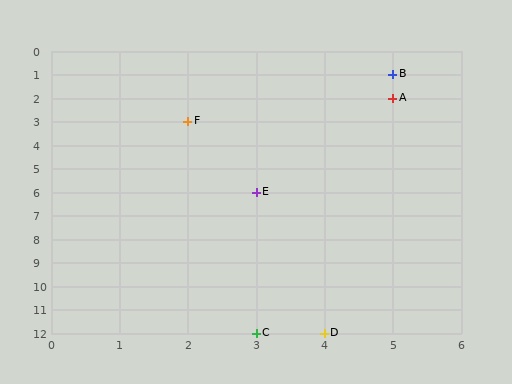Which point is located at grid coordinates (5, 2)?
Point A is at (5, 2).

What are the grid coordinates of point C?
Point C is at grid coordinates (3, 12).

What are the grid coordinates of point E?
Point E is at grid coordinates (3, 6).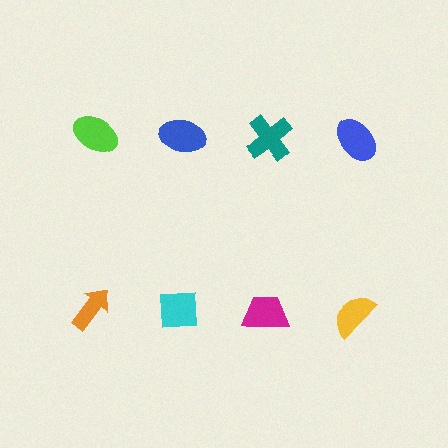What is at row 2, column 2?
A cyan square.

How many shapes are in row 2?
4 shapes.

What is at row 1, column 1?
A lime ellipse.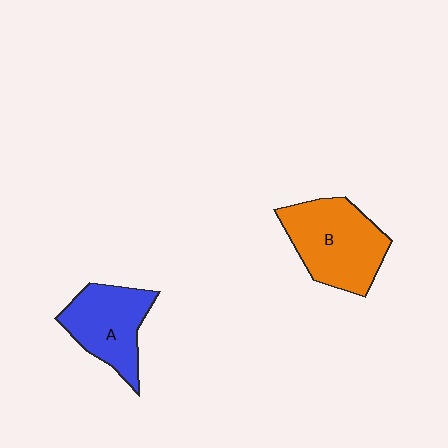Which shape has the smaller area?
Shape A (blue).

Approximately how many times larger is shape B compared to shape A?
Approximately 1.2 times.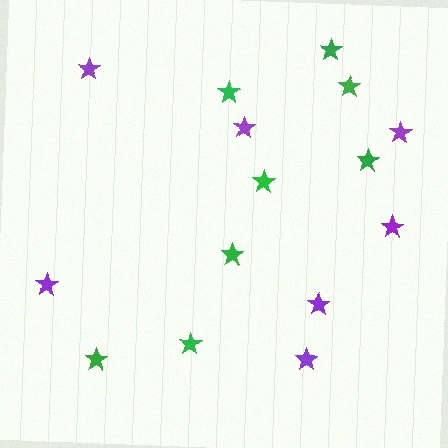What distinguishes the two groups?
There are 2 groups: one group of green stars (8) and one group of purple stars (7).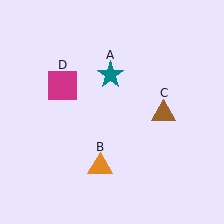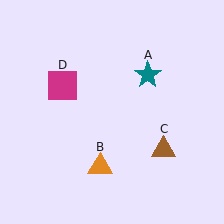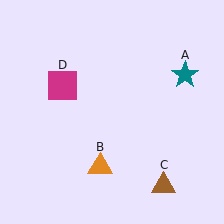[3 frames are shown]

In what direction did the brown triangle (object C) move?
The brown triangle (object C) moved down.